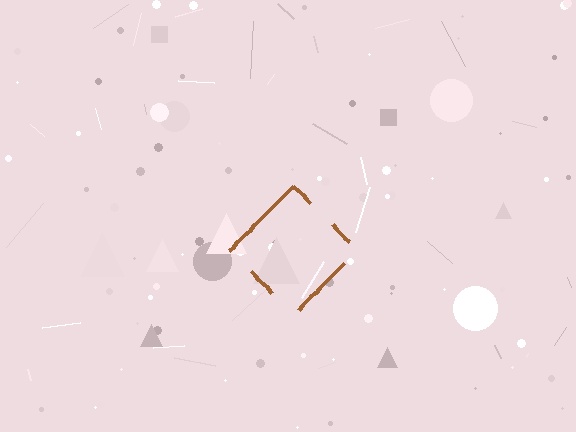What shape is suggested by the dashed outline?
The dashed outline suggests a diamond.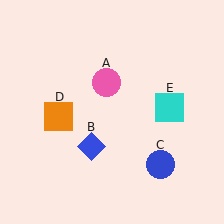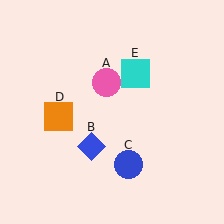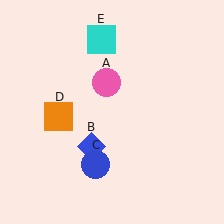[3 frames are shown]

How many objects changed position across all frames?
2 objects changed position: blue circle (object C), cyan square (object E).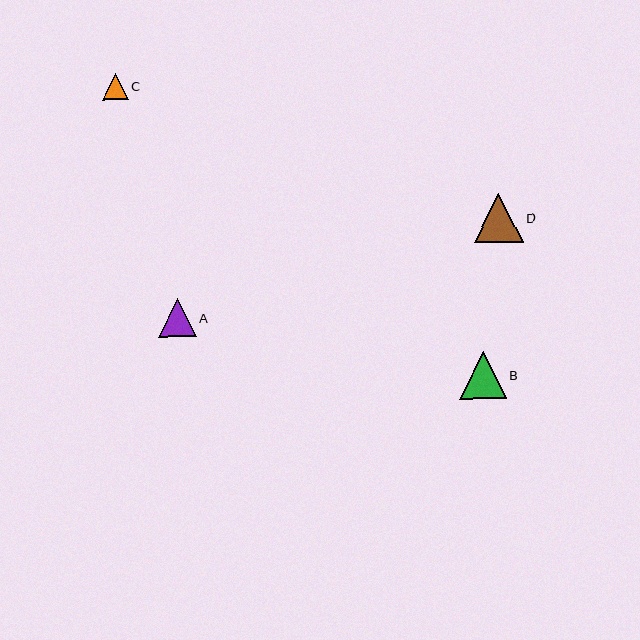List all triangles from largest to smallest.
From largest to smallest: D, B, A, C.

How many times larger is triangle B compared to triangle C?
Triangle B is approximately 1.8 times the size of triangle C.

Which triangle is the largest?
Triangle D is the largest with a size of approximately 49 pixels.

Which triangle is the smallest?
Triangle C is the smallest with a size of approximately 26 pixels.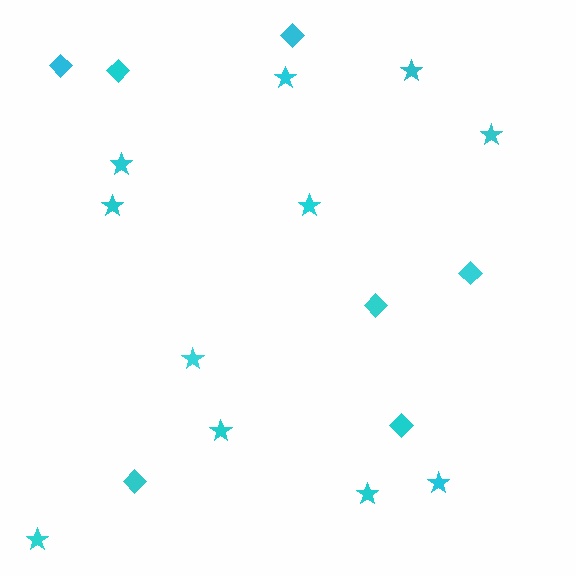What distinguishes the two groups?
There are 2 groups: one group of stars (11) and one group of diamonds (7).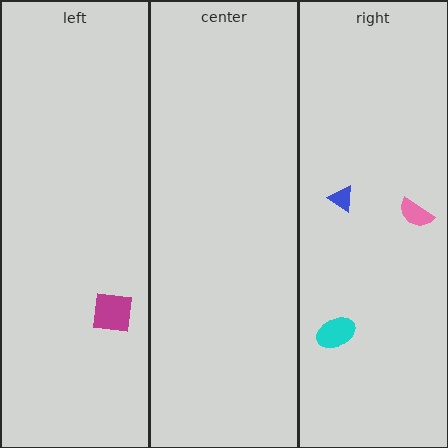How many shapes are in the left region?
1.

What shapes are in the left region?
The magenta square.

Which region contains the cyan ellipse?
The right region.